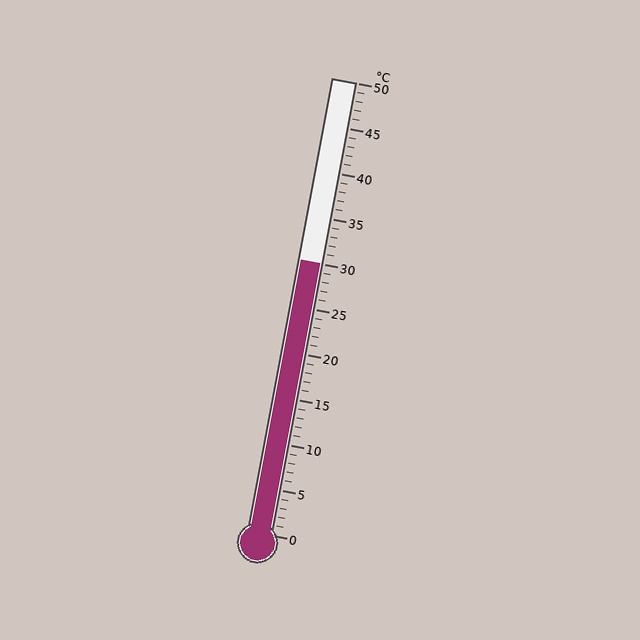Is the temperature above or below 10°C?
The temperature is above 10°C.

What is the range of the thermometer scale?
The thermometer scale ranges from 0°C to 50°C.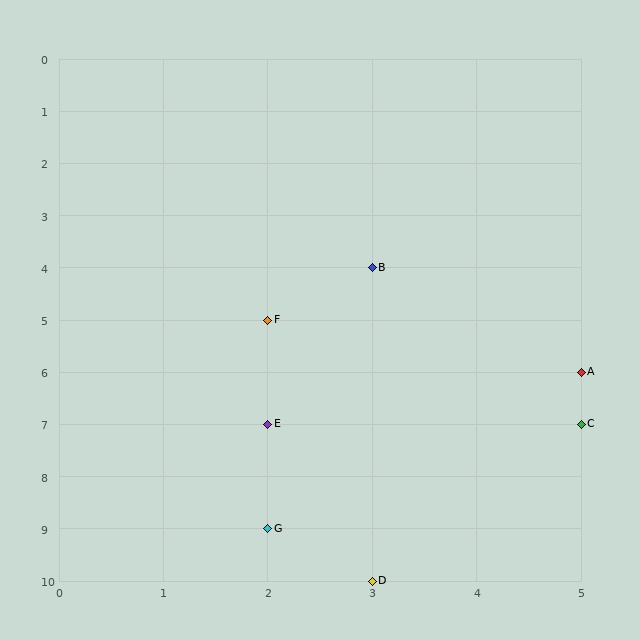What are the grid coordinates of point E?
Point E is at grid coordinates (2, 7).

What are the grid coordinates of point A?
Point A is at grid coordinates (5, 6).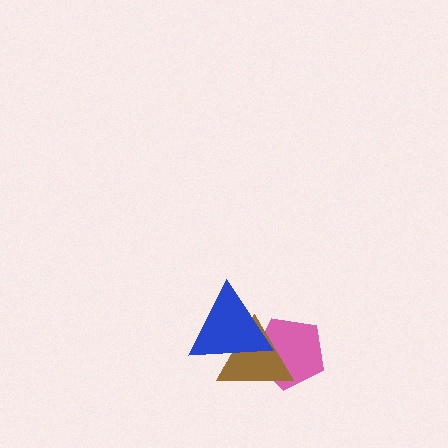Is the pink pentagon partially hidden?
Yes, it is partially covered by another shape.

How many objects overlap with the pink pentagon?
2 objects overlap with the pink pentagon.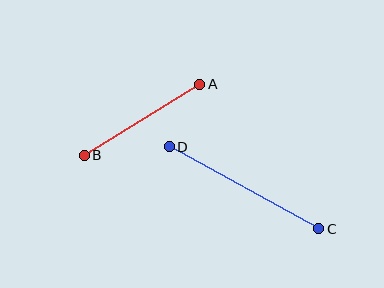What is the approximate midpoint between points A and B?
The midpoint is at approximately (142, 120) pixels.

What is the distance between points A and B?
The distance is approximately 136 pixels.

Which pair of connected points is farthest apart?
Points C and D are farthest apart.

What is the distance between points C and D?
The distance is approximately 171 pixels.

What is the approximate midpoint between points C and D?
The midpoint is at approximately (244, 188) pixels.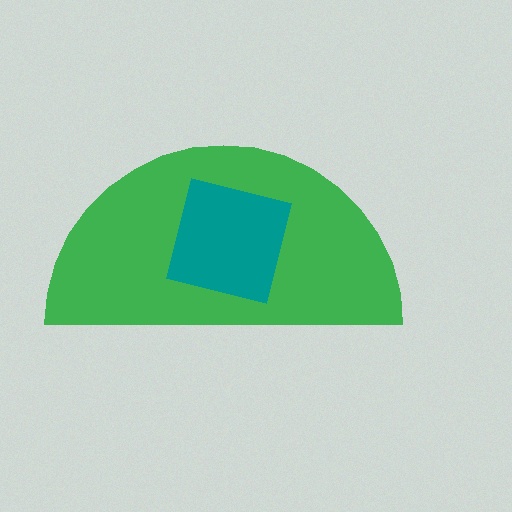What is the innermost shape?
The teal square.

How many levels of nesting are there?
2.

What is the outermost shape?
The green semicircle.